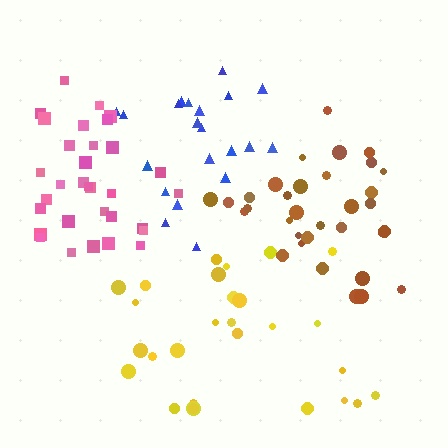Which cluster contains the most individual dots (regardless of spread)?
Brown (33).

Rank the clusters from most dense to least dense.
brown, pink, blue, yellow.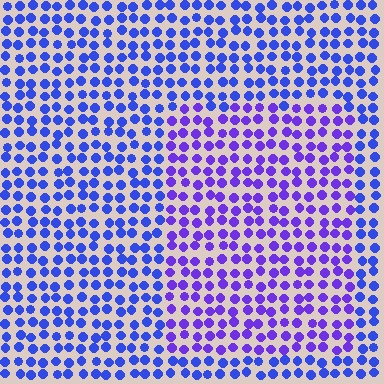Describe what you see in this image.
The image is filled with small blue elements in a uniform arrangement. A rectangle-shaped region is visible where the elements are tinted to a slightly different hue, forming a subtle color boundary.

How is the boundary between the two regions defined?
The boundary is defined purely by a slight shift in hue (about 29 degrees). Spacing, size, and orientation are identical on both sides.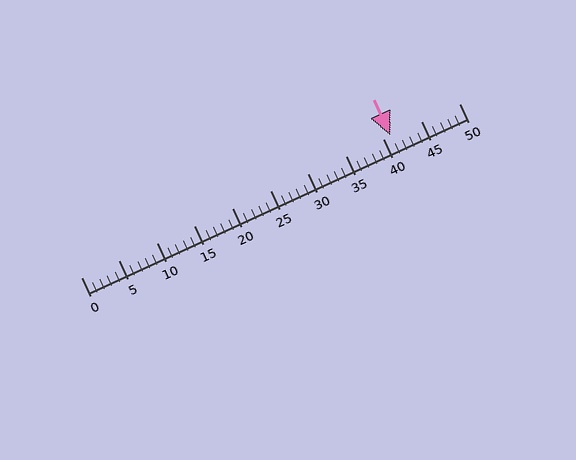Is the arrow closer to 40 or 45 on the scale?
The arrow is closer to 40.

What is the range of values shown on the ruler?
The ruler shows values from 0 to 50.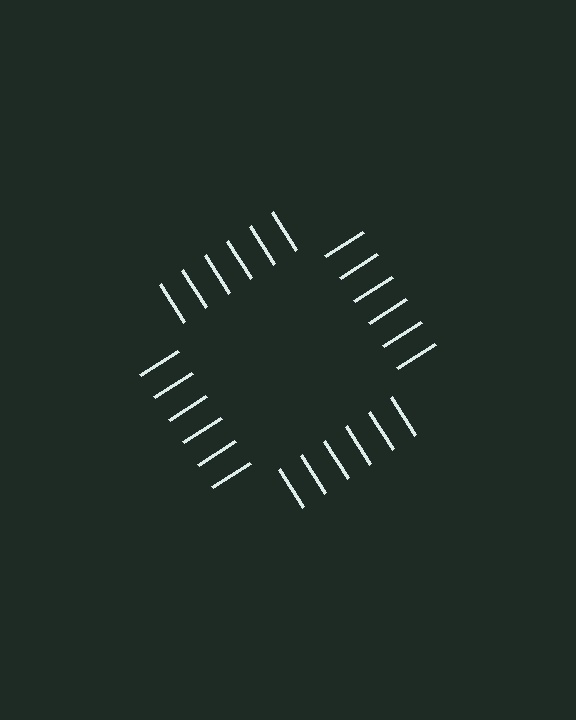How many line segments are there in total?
24 — 6 along each of the 4 edges.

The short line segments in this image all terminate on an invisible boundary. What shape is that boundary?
An illusory square — the line segments terminate on its edges but no continuous stroke is drawn.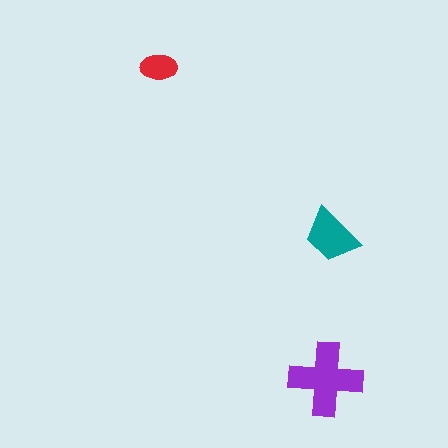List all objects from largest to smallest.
The purple cross, the teal trapezoid, the red ellipse.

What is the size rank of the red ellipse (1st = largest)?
3rd.